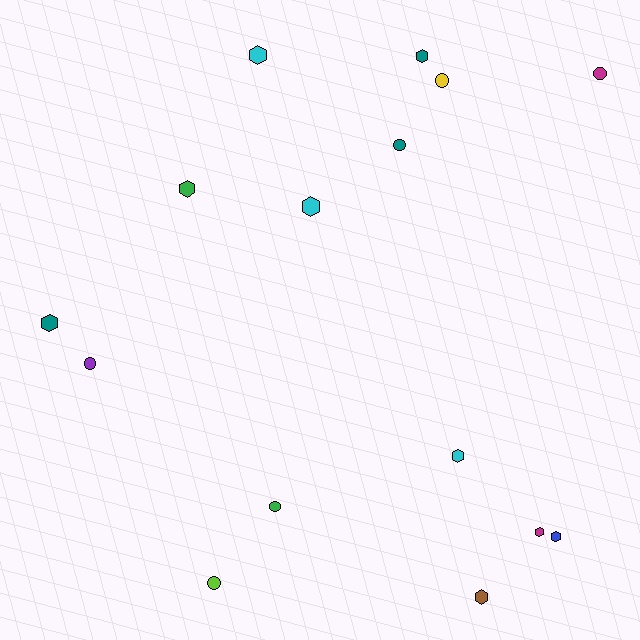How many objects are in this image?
There are 15 objects.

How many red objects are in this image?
There are no red objects.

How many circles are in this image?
There are 6 circles.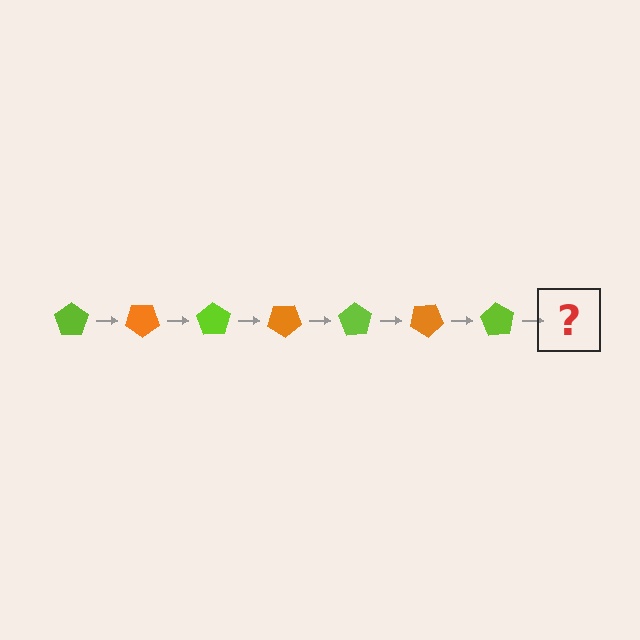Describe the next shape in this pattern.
It should be an orange pentagon, rotated 245 degrees from the start.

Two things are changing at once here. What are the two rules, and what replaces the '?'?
The two rules are that it rotates 35 degrees each step and the color cycles through lime and orange. The '?' should be an orange pentagon, rotated 245 degrees from the start.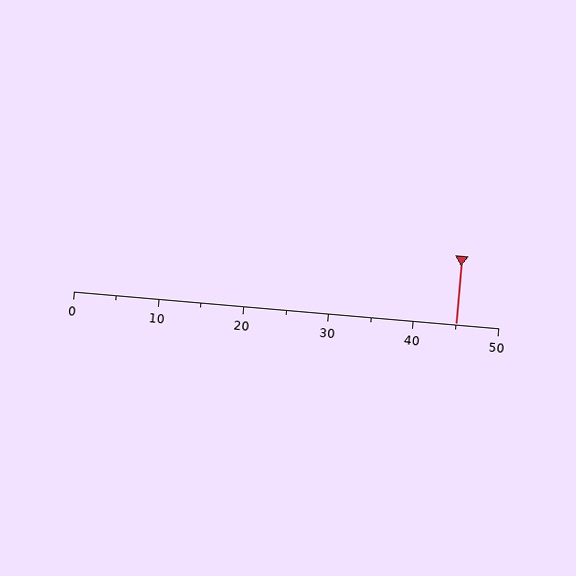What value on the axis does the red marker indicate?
The marker indicates approximately 45.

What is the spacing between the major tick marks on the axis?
The major ticks are spaced 10 apart.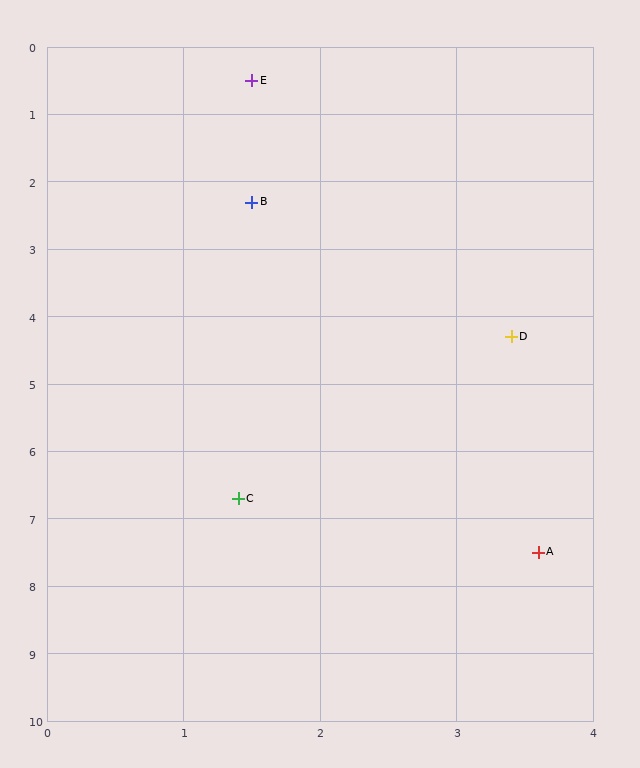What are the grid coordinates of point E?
Point E is at approximately (1.5, 0.5).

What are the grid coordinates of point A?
Point A is at approximately (3.6, 7.5).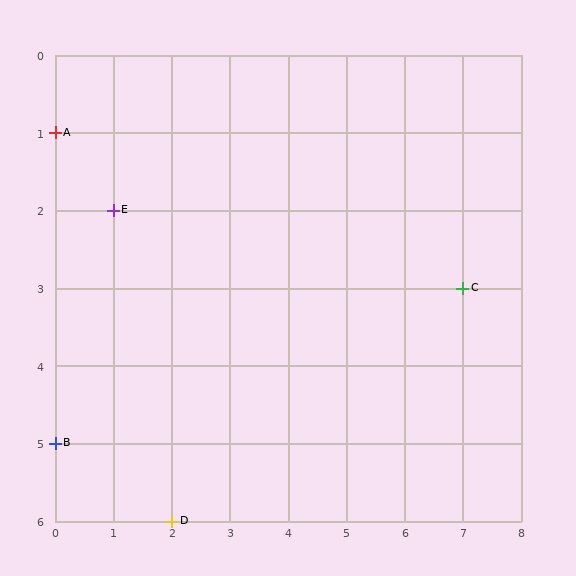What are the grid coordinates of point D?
Point D is at grid coordinates (2, 6).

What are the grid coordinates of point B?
Point B is at grid coordinates (0, 5).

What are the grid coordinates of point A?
Point A is at grid coordinates (0, 1).